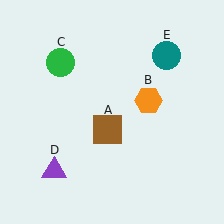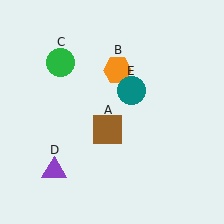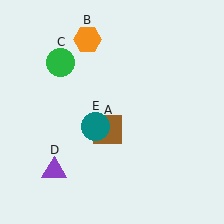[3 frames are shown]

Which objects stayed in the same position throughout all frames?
Brown square (object A) and green circle (object C) and purple triangle (object D) remained stationary.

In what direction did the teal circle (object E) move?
The teal circle (object E) moved down and to the left.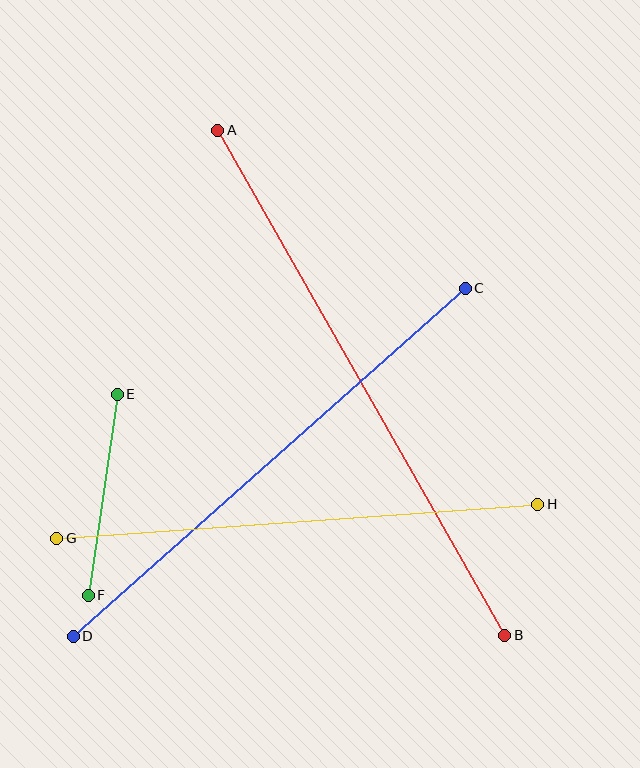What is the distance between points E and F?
The distance is approximately 203 pixels.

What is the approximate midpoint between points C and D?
The midpoint is at approximately (269, 462) pixels.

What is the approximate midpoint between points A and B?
The midpoint is at approximately (361, 383) pixels.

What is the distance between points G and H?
The distance is approximately 482 pixels.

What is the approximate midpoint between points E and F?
The midpoint is at approximately (103, 495) pixels.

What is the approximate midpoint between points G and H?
The midpoint is at approximately (297, 521) pixels.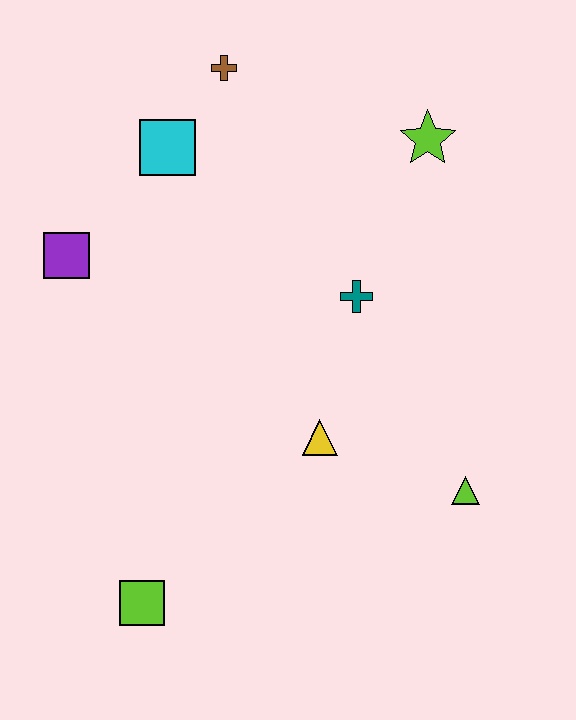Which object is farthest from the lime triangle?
The brown cross is farthest from the lime triangle.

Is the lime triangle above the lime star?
No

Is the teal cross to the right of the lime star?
No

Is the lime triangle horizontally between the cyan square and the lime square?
No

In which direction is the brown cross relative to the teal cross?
The brown cross is above the teal cross.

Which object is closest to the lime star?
The teal cross is closest to the lime star.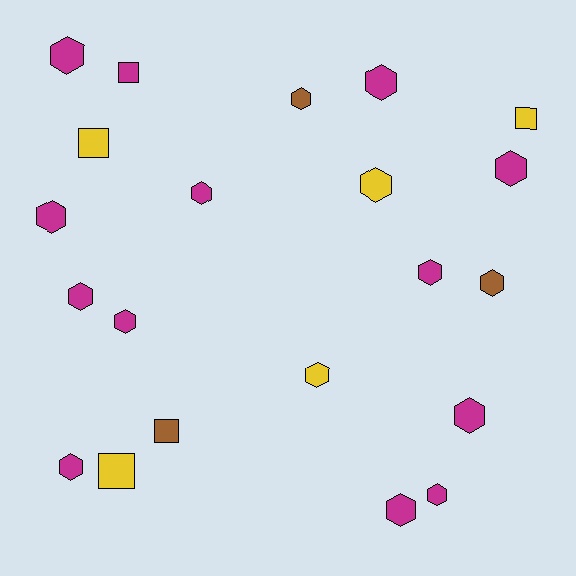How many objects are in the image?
There are 21 objects.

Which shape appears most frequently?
Hexagon, with 16 objects.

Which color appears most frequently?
Magenta, with 13 objects.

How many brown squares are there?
There is 1 brown square.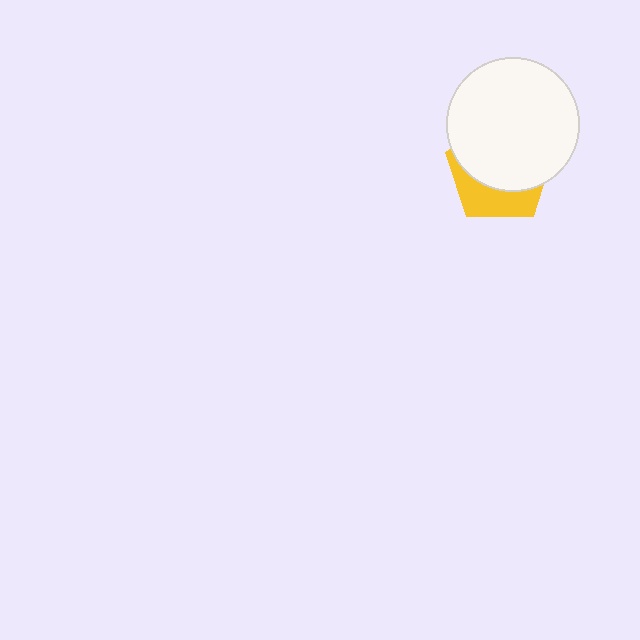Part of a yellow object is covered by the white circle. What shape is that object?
It is a pentagon.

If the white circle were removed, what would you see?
You would see the complete yellow pentagon.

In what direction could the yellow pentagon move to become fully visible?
The yellow pentagon could move down. That would shift it out from behind the white circle entirely.